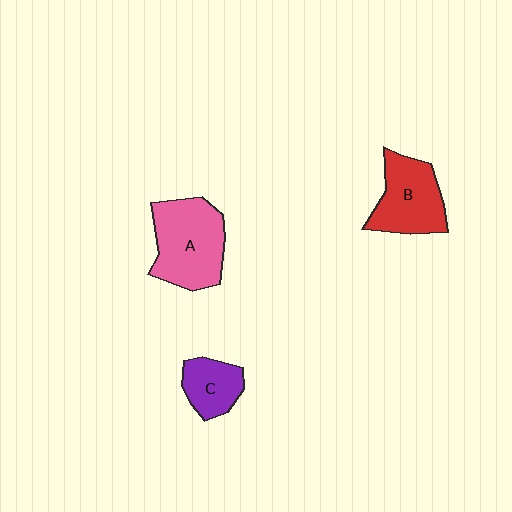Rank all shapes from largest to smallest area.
From largest to smallest: A (pink), B (red), C (purple).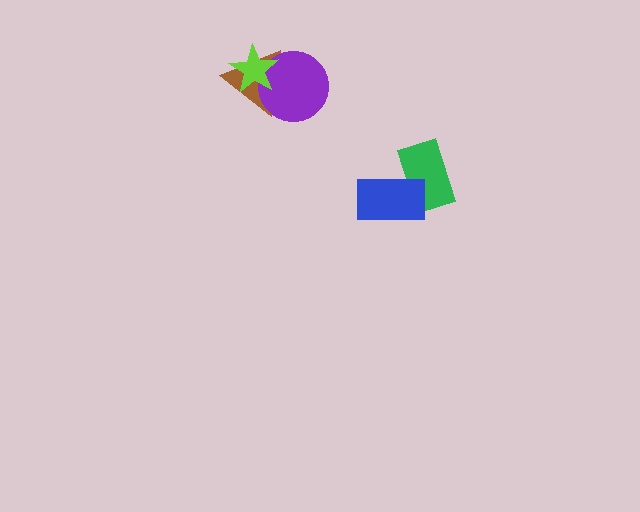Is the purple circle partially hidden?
Yes, it is partially covered by another shape.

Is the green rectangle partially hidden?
Yes, it is partially covered by another shape.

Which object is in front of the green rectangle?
The blue rectangle is in front of the green rectangle.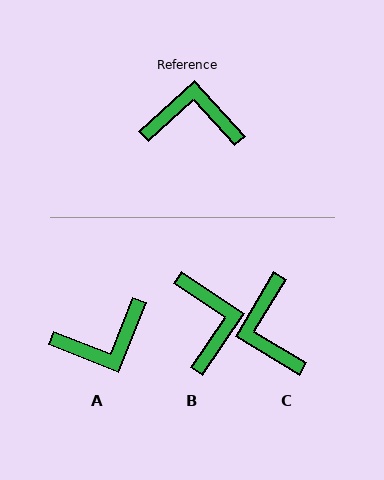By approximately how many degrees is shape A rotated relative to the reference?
Approximately 154 degrees clockwise.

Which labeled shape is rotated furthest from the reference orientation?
A, about 154 degrees away.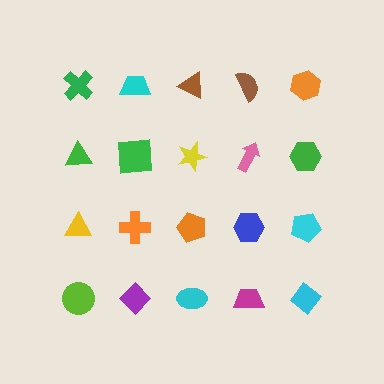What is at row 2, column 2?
A green square.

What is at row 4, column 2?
A purple diamond.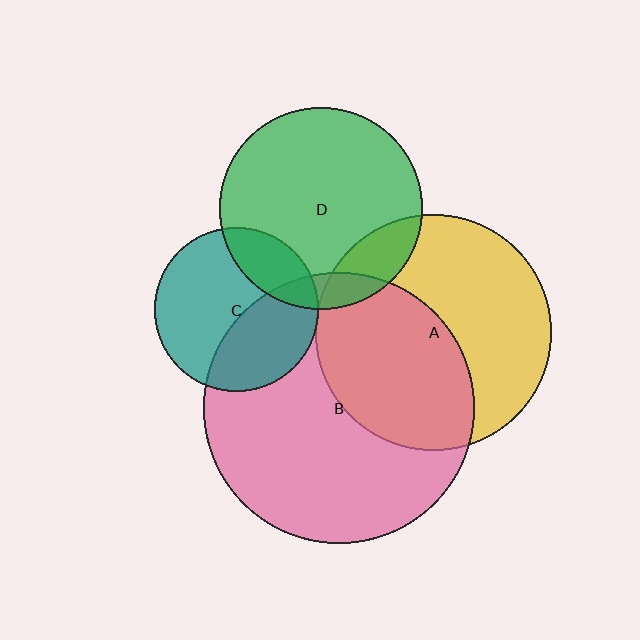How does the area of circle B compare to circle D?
Approximately 1.8 times.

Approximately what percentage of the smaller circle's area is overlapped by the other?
Approximately 15%.